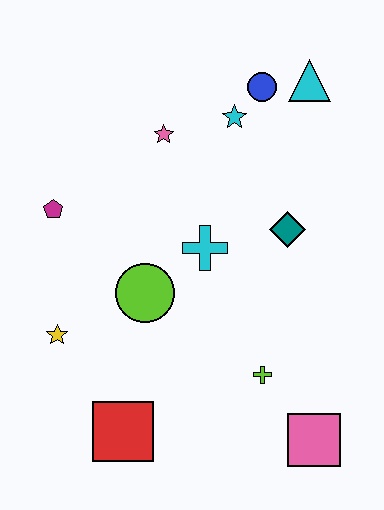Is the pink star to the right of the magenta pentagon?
Yes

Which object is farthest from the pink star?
The pink square is farthest from the pink star.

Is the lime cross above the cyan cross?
No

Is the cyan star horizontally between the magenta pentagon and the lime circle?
No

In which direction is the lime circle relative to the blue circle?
The lime circle is below the blue circle.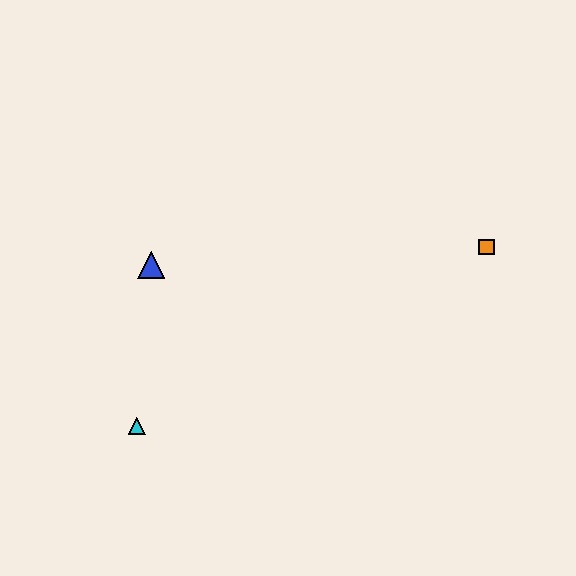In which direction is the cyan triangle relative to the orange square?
The cyan triangle is to the left of the orange square.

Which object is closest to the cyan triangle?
The blue triangle is closest to the cyan triangle.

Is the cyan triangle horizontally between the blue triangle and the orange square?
No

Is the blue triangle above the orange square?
No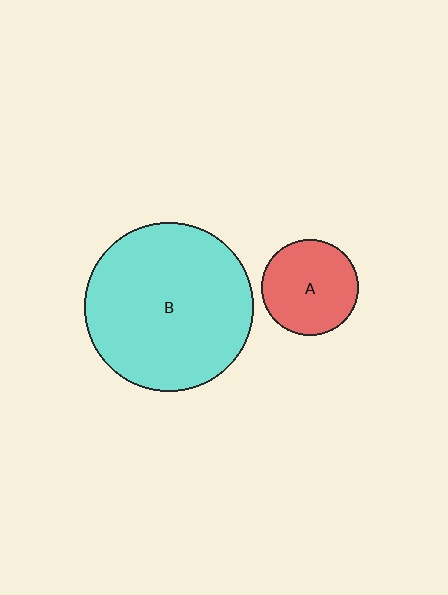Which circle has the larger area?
Circle B (cyan).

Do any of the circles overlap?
No, none of the circles overlap.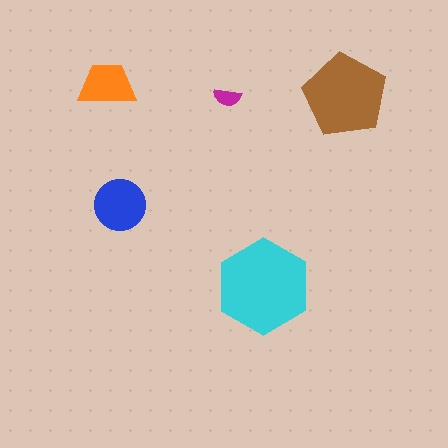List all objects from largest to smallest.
The cyan hexagon, the brown pentagon, the blue circle, the orange trapezoid, the magenta semicircle.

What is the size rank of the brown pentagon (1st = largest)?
2nd.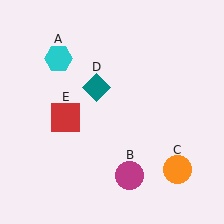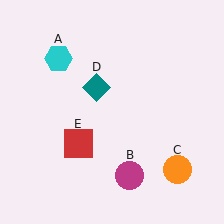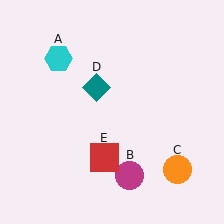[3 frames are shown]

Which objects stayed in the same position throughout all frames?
Cyan hexagon (object A) and magenta circle (object B) and orange circle (object C) and teal diamond (object D) remained stationary.